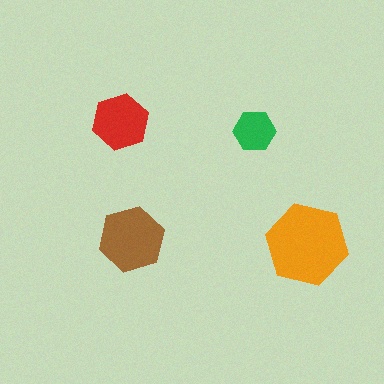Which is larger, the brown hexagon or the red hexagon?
The brown one.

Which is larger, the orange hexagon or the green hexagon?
The orange one.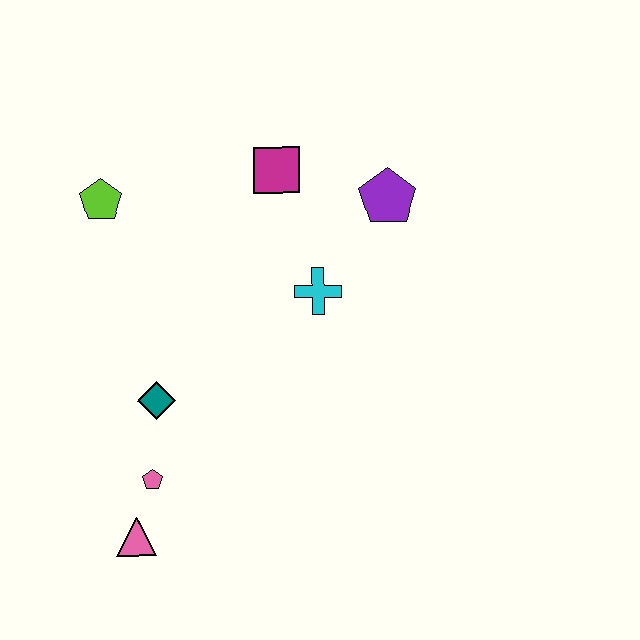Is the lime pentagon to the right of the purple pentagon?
No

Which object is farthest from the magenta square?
The pink triangle is farthest from the magenta square.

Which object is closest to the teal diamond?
The pink pentagon is closest to the teal diamond.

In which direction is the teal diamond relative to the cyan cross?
The teal diamond is to the left of the cyan cross.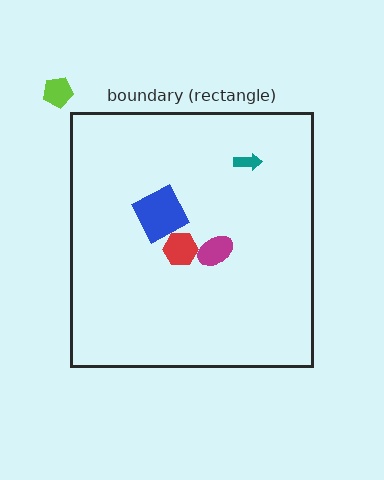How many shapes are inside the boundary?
4 inside, 1 outside.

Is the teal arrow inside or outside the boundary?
Inside.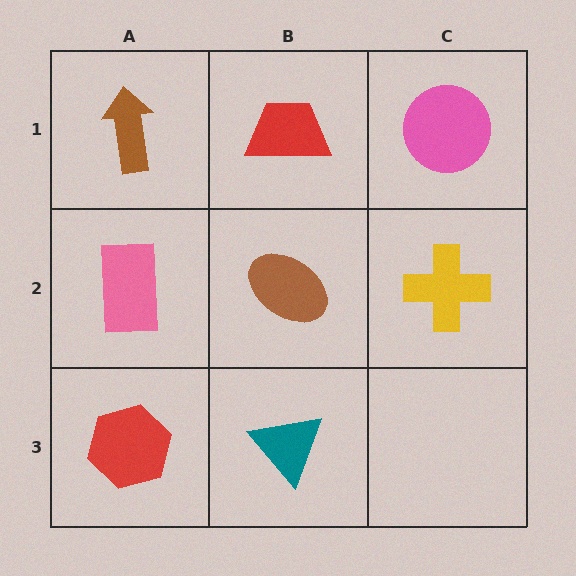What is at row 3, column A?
A red hexagon.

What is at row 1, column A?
A brown arrow.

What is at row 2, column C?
A yellow cross.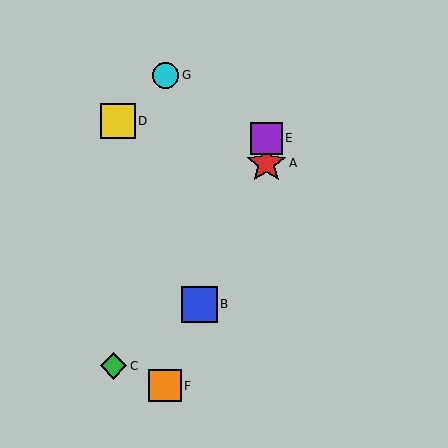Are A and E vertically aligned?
Yes, both are at x≈266.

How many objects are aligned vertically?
2 objects (A, E) are aligned vertically.